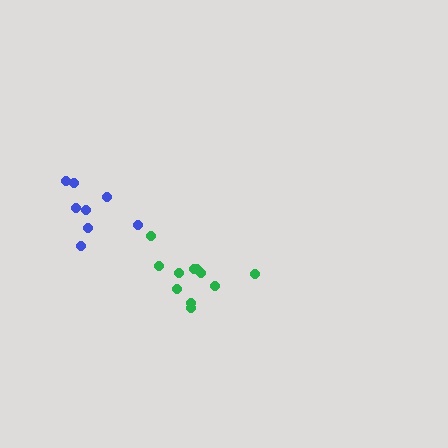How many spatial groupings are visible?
There are 2 spatial groupings.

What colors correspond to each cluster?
The clusters are colored: blue, green.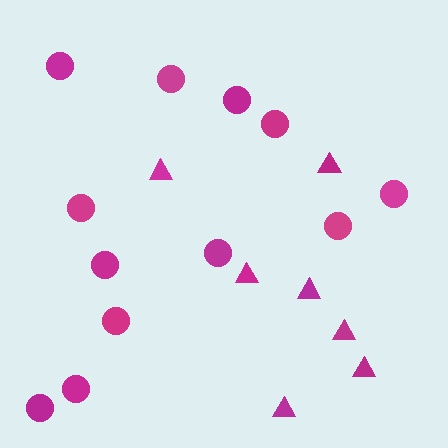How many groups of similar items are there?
There are 2 groups: one group of circles (12) and one group of triangles (7).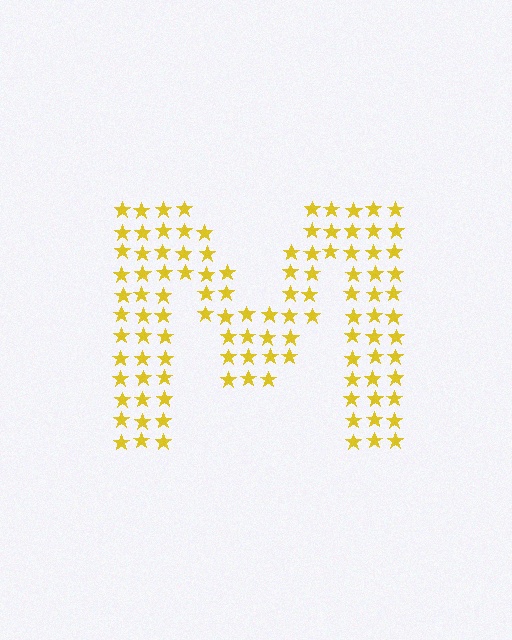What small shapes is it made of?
It is made of small stars.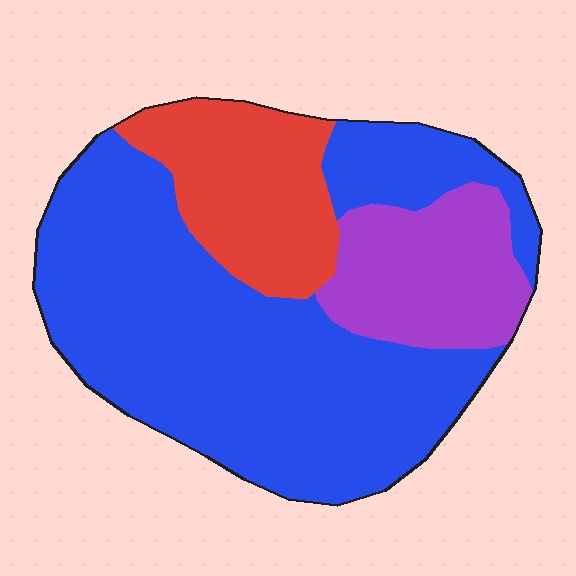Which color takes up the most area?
Blue, at roughly 65%.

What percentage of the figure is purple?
Purple covers about 15% of the figure.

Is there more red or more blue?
Blue.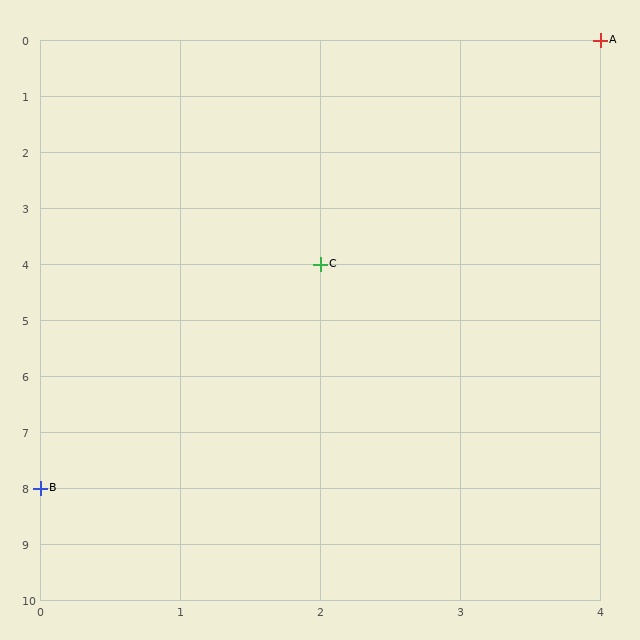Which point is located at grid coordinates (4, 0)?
Point A is at (4, 0).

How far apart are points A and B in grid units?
Points A and B are 4 columns and 8 rows apart (about 8.9 grid units diagonally).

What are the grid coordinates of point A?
Point A is at grid coordinates (4, 0).